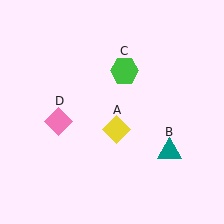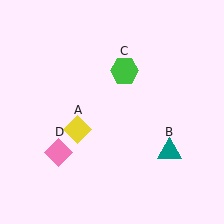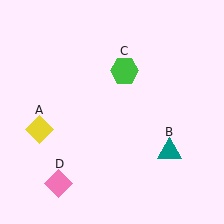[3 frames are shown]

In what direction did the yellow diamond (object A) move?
The yellow diamond (object A) moved left.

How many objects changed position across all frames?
2 objects changed position: yellow diamond (object A), pink diamond (object D).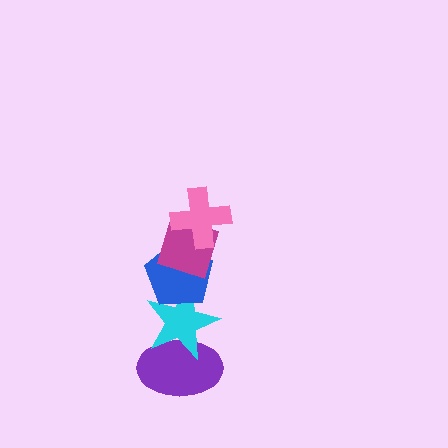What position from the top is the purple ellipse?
The purple ellipse is 5th from the top.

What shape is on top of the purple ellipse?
The cyan star is on top of the purple ellipse.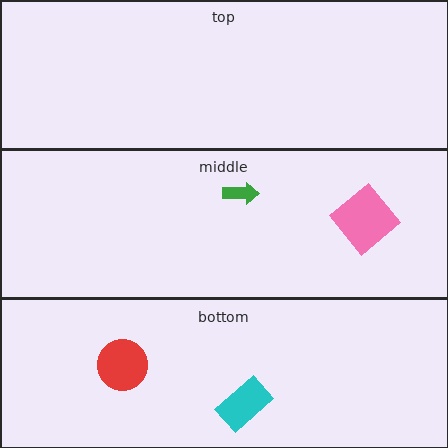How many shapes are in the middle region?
2.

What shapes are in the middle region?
The green arrow, the pink diamond.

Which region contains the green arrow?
The middle region.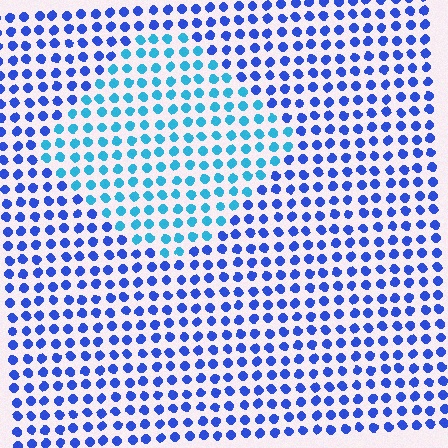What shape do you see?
I see a diamond.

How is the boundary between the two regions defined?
The boundary is defined purely by a slight shift in hue (about 37 degrees). Spacing, size, and orientation are identical on both sides.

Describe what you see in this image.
The image is filled with small blue elements in a uniform arrangement. A diamond-shaped region is visible where the elements are tinted to a slightly different hue, forming a subtle color boundary.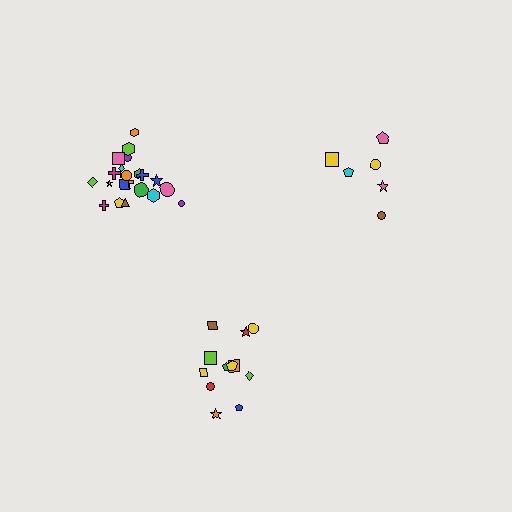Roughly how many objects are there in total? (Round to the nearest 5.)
Roughly 40 objects in total.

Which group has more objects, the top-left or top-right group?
The top-left group.